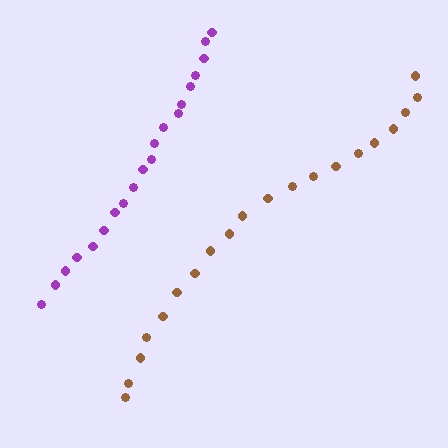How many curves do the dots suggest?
There are 2 distinct paths.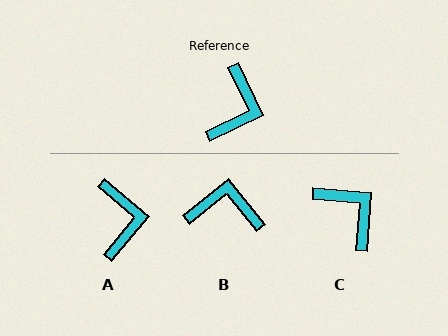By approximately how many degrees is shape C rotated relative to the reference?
Approximately 60 degrees counter-clockwise.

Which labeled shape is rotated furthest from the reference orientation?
B, about 104 degrees away.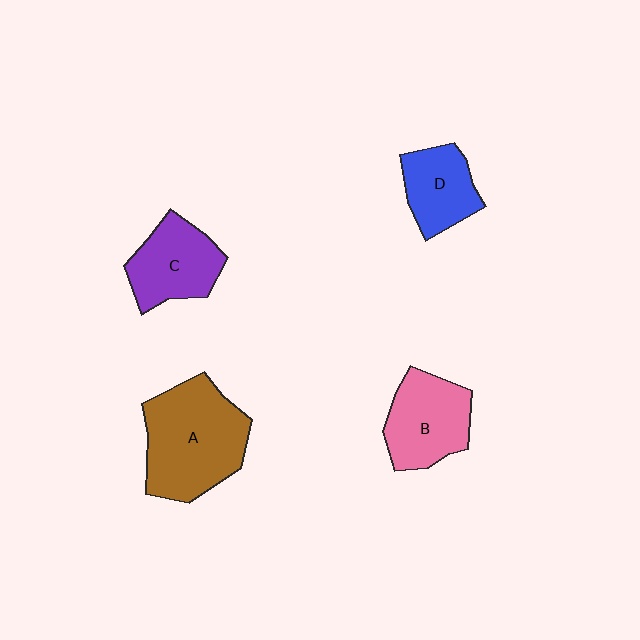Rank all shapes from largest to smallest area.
From largest to smallest: A (brown), B (pink), C (purple), D (blue).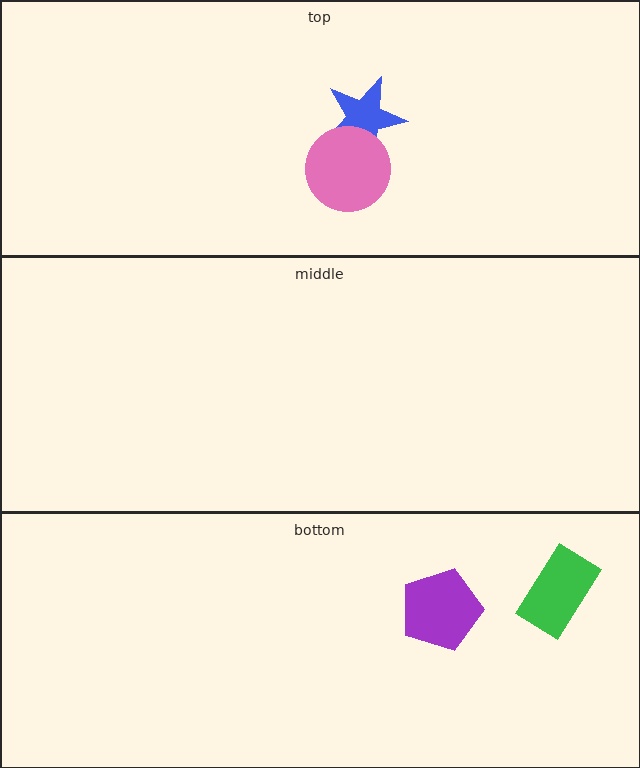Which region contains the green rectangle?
The bottom region.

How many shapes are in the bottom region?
2.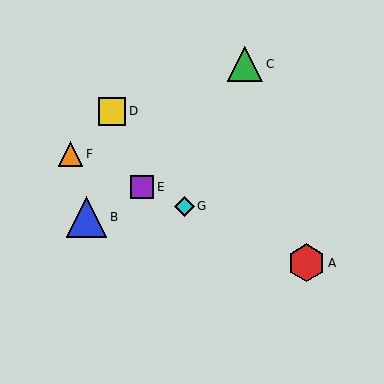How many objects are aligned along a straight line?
4 objects (A, E, F, G) are aligned along a straight line.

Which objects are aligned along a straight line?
Objects A, E, F, G are aligned along a straight line.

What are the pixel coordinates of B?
Object B is at (87, 217).